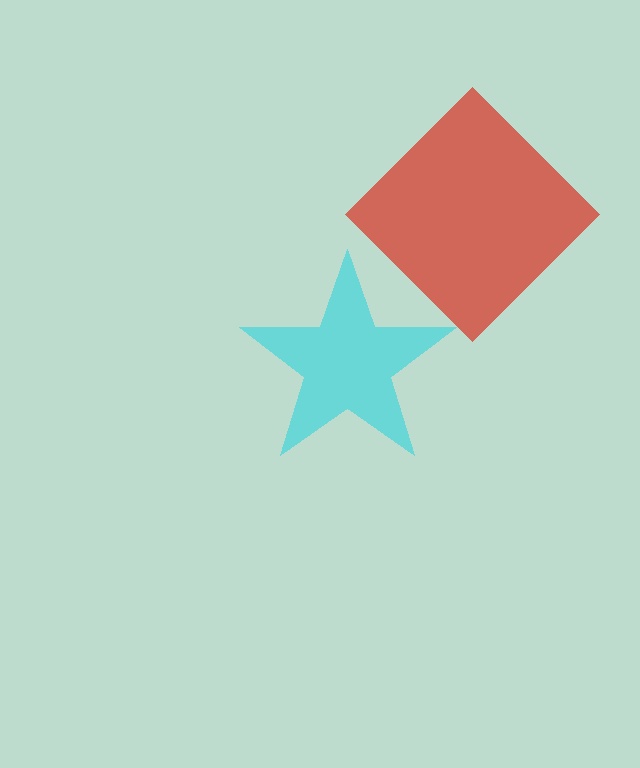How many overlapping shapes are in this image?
There are 2 overlapping shapes in the image.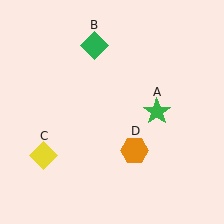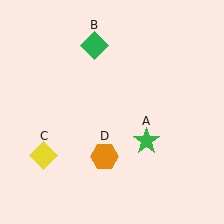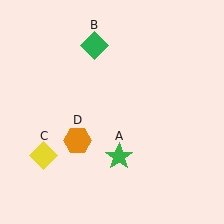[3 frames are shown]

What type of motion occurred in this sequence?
The green star (object A), orange hexagon (object D) rotated clockwise around the center of the scene.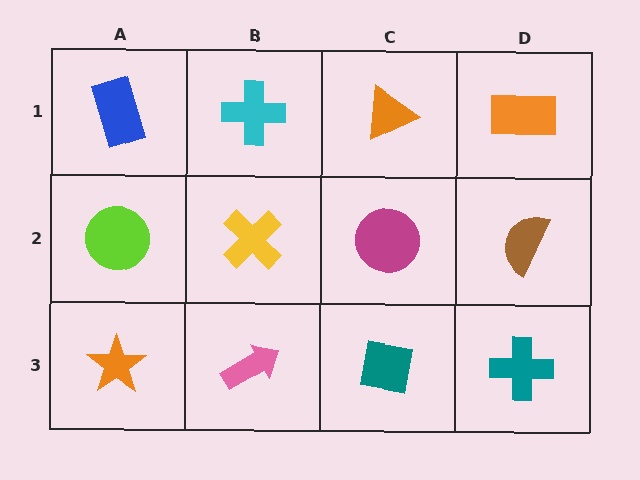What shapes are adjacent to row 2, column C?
An orange triangle (row 1, column C), a teal square (row 3, column C), a yellow cross (row 2, column B), a brown semicircle (row 2, column D).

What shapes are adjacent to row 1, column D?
A brown semicircle (row 2, column D), an orange triangle (row 1, column C).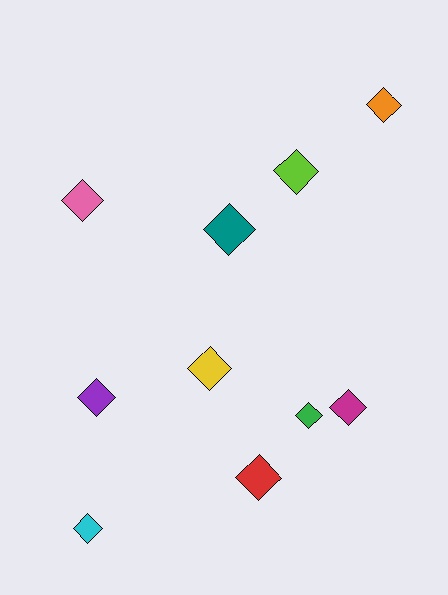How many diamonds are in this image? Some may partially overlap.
There are 10 diamonds.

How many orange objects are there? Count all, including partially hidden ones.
There is 1 orange object.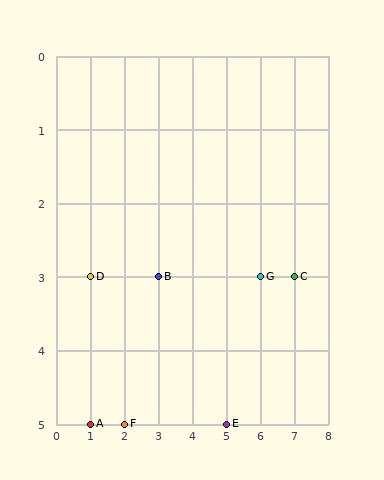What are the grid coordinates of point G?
Point G is at grid coordinates (6, 3).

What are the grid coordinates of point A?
Point A is at grid coordinates (1, 5).